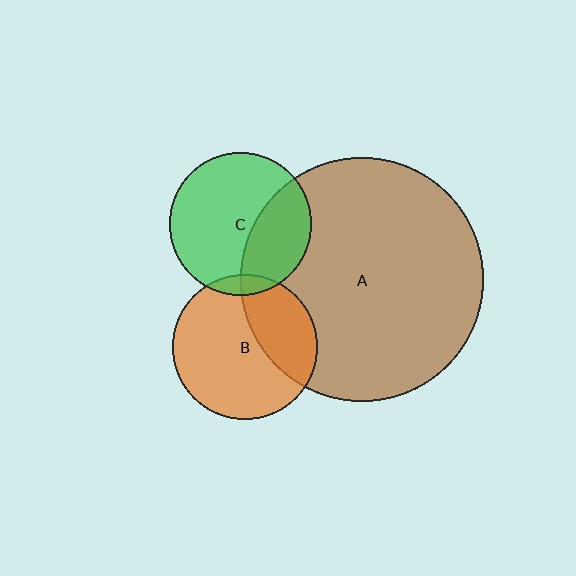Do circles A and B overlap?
Yes.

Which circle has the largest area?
Circle A (brown).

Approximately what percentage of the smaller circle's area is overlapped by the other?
Approximately 35%.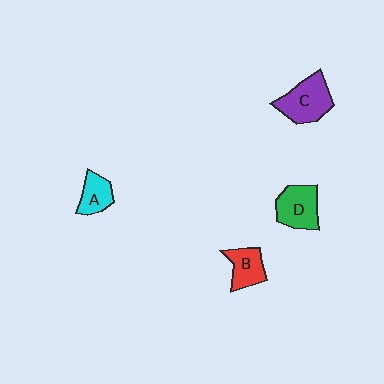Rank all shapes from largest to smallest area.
From largest to smallest: C (purple), D (green), B (red), A (cyan).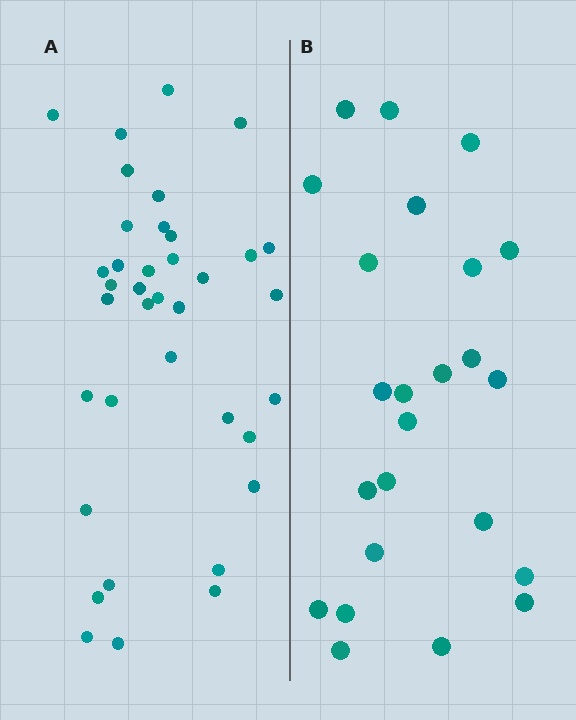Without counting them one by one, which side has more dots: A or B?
Region A (the left region) has more dots.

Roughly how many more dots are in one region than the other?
Region A has approximately 15 more dots than region B.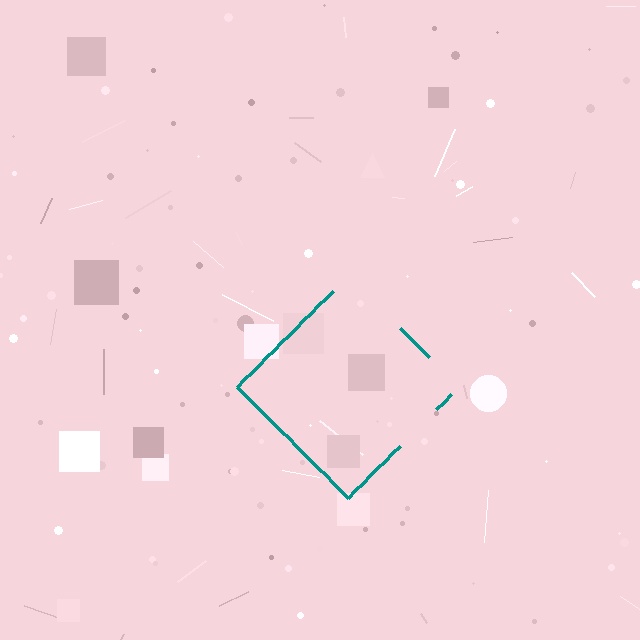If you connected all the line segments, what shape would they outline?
They would outline a diamond.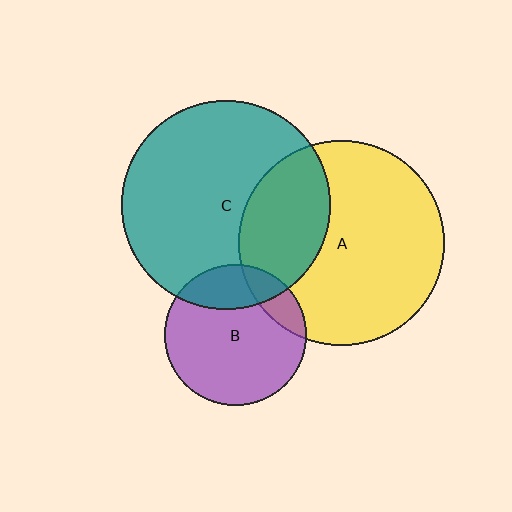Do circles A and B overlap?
Yes.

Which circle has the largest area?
Circle C (teal).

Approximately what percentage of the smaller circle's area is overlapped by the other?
Approximately 15%.